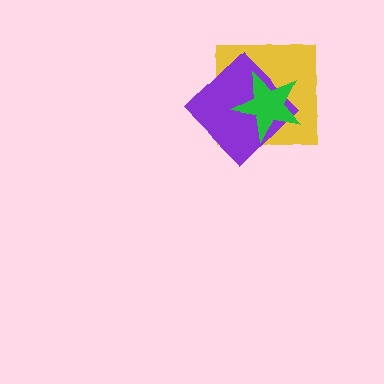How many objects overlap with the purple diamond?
2 objects overlap with the purple diamond.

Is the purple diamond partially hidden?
Yes, it is partially covered by another shape.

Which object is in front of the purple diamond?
The green star is in front of the purple diamond.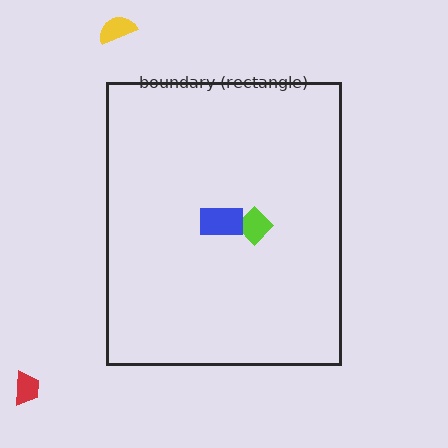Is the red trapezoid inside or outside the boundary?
Outside.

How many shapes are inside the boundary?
2 inside, 2 outside.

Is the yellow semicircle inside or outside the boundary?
Outside.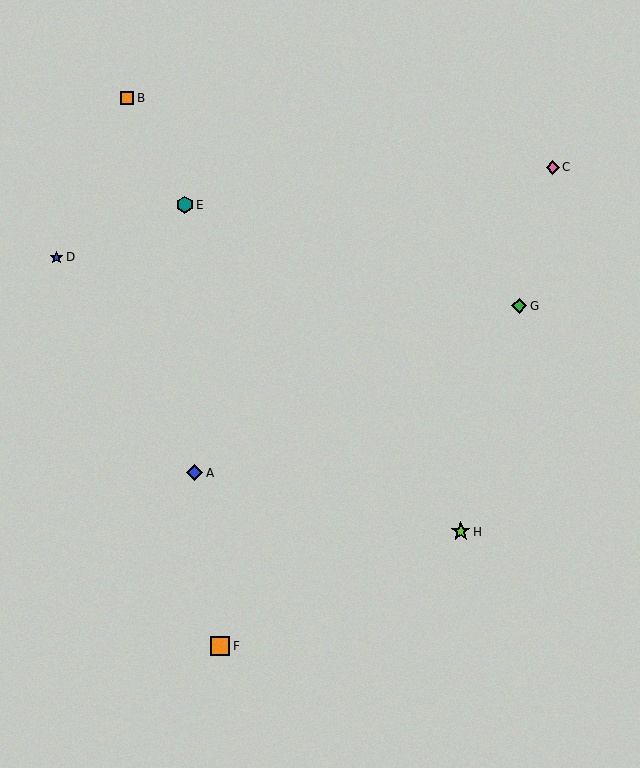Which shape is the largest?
The lime star (labeled H) is the largest.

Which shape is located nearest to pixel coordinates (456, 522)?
The lime star (labeled H) at (461, 532) is nearest to that location.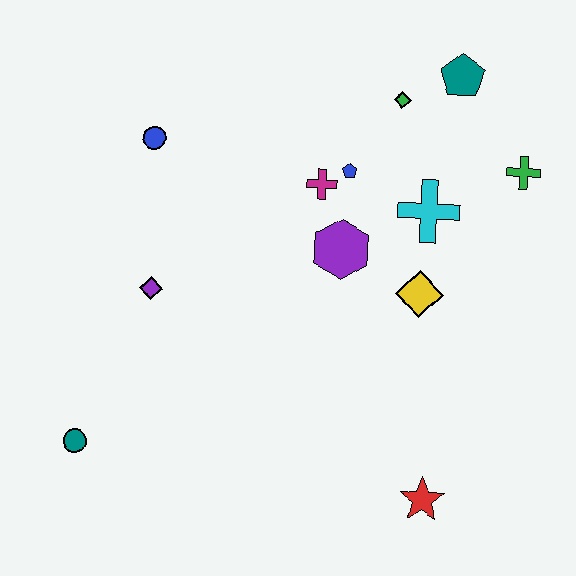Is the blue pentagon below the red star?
No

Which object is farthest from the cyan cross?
The teal circle is farthest from the cyan cross.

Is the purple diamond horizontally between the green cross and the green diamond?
No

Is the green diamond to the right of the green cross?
No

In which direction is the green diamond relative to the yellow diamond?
The green diamond is above the yellow diamond.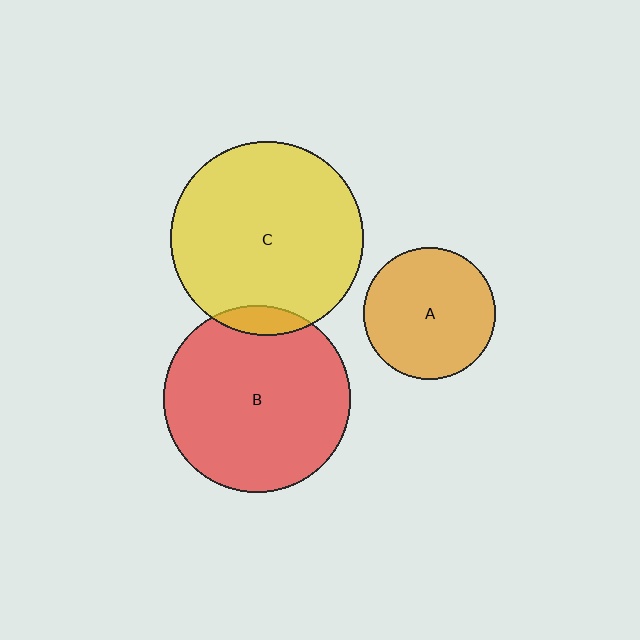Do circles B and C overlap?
Yes.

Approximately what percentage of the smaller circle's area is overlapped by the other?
Approximately 10%.